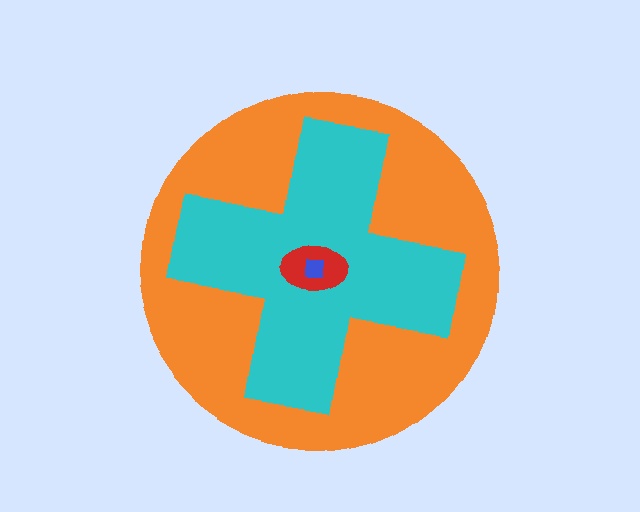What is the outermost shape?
The orange circle.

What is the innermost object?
The blue square.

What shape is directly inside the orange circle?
The cyan cross.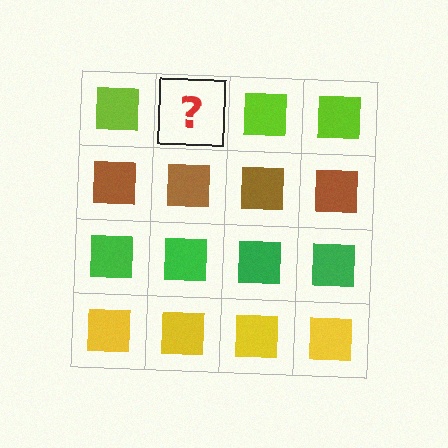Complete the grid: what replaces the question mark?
The question mark should be replaced with a lime square.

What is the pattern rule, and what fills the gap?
The rule is that each row has a consistent color. The gap should be filled with a lime square.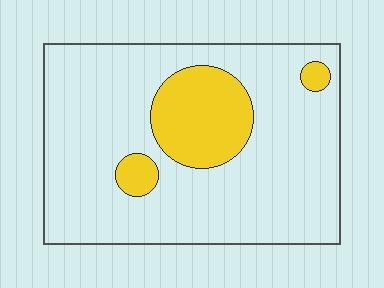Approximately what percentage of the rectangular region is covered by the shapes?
Approximately 20%.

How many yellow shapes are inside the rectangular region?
3.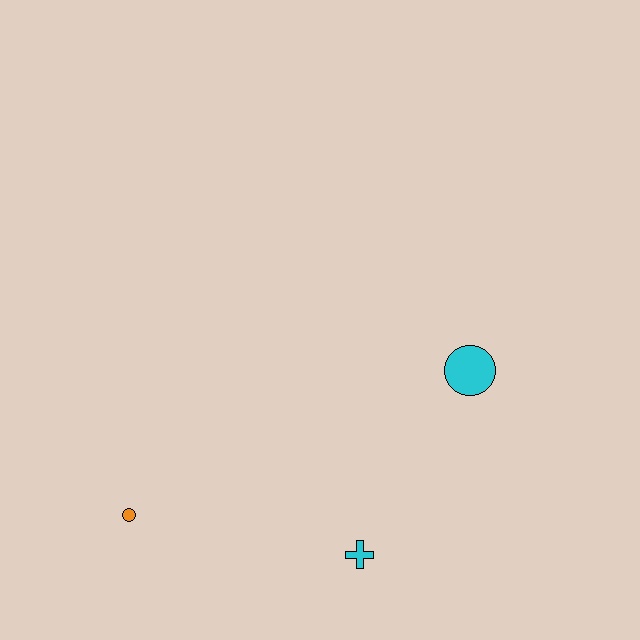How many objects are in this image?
There are 3 objects.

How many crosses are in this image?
There is 1 cross.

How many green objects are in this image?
There are no green objects.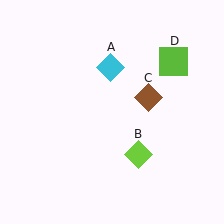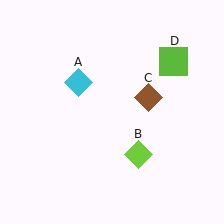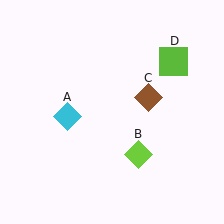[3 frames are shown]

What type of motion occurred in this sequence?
The cyan diamond (object A) rotated counterclockwise around the center of the scene.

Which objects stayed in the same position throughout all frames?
Lime diamond (object B) and brown diamond (object C) and lime square (object D) remained stationary.